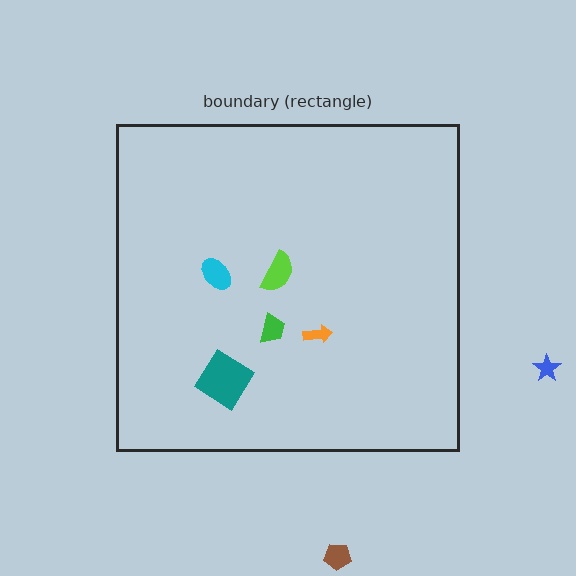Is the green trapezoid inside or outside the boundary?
Inside.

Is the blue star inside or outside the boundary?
Outside.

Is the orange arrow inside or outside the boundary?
Inside.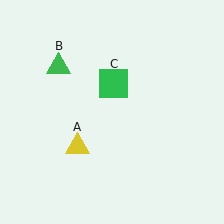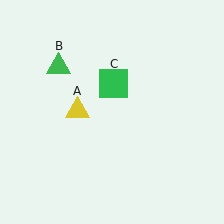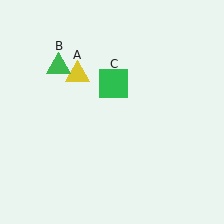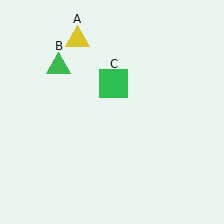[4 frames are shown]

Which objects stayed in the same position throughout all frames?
Green triangle (object B) and green square (object C) remained stationary.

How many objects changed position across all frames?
1 object changed position: yellow triangle (object A).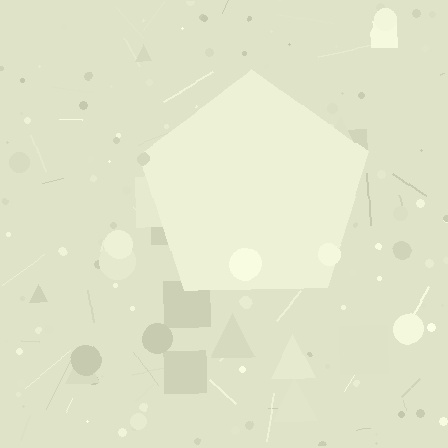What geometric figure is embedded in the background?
A pentagon is embedded in the background.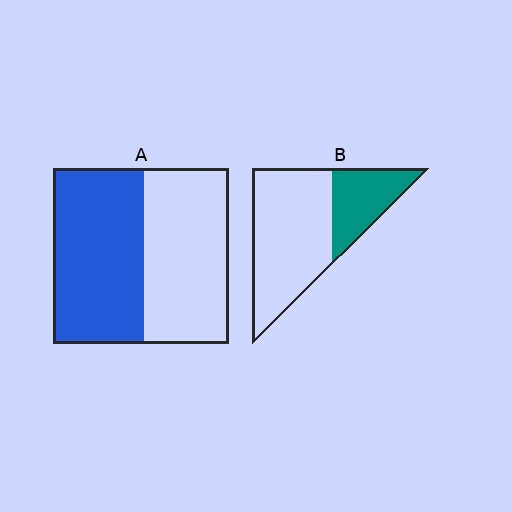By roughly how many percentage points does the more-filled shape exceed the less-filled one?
By roughly 20 percentage points (A over B).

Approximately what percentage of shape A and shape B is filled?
A is approximately 50% and B is approximately 30%.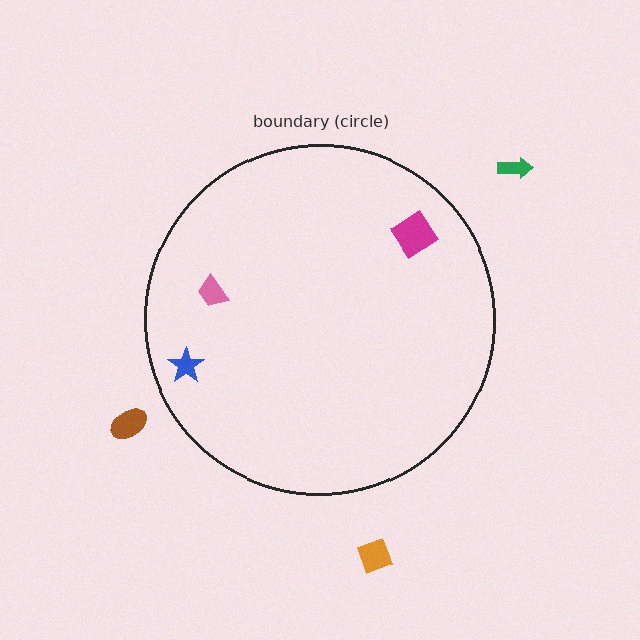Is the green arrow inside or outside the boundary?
Outside.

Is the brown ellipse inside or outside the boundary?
Outside.